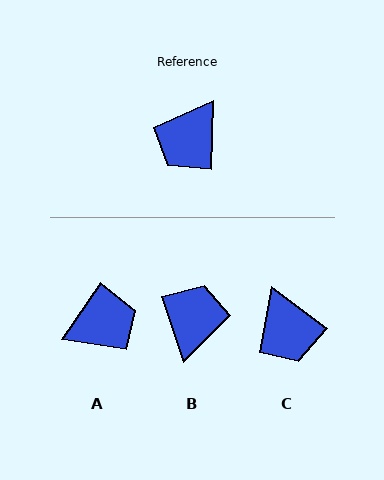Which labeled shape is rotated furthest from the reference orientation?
B, about 160 degrees away.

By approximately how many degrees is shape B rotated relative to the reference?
Approximately 160 degrees clockwise.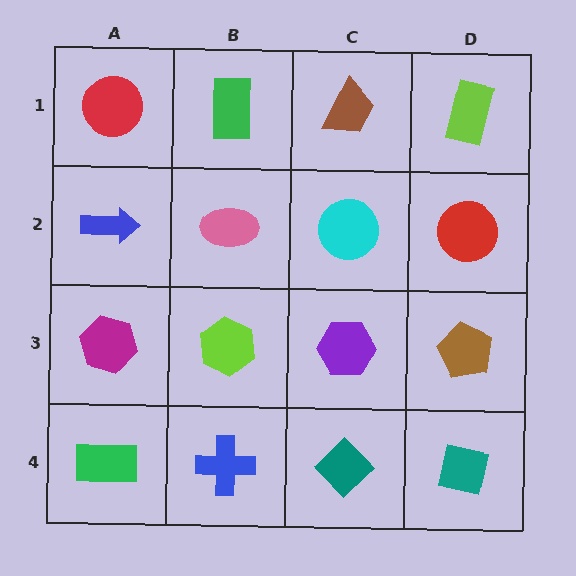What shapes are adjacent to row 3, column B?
A pink ellipse (row 2, column B), a blue cross (row 4, column B), a magenta hexagon (row 3, column A), a purple hexagon (row 3, column C).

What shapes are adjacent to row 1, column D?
A red circle (row 2, column D), a brown trapezoid (row 1, column C).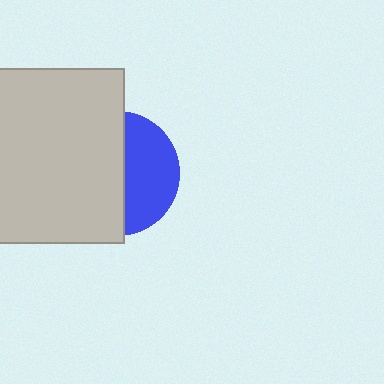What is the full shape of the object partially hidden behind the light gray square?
The partially hidden object is a blue circle.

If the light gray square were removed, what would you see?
You would see the complete blue circle.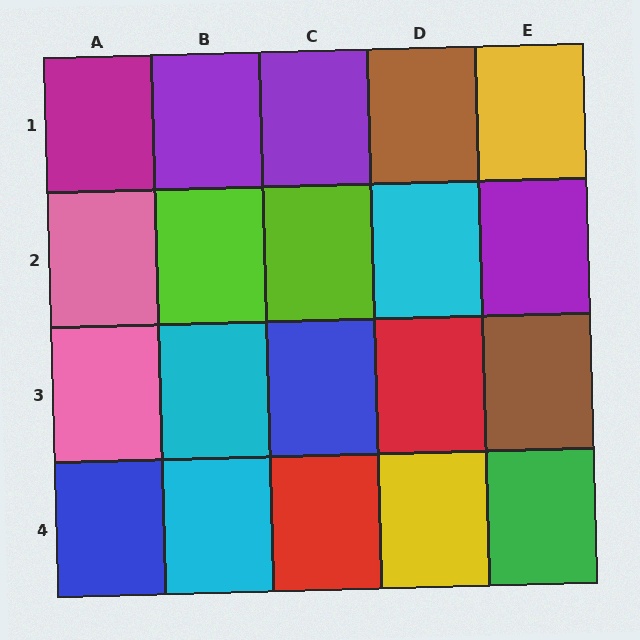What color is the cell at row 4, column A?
Blue.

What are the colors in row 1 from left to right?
Magenta, purple, purple, brown, yellow.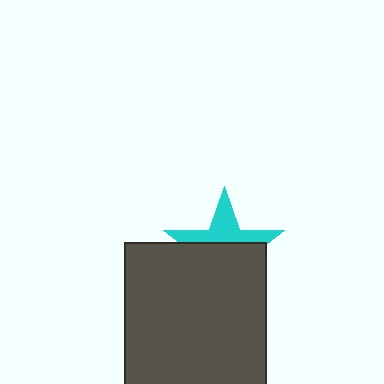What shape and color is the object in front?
The object in front is a dark gray square.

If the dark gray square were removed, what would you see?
You would see the complete cyan star.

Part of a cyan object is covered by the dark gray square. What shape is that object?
It is a star.